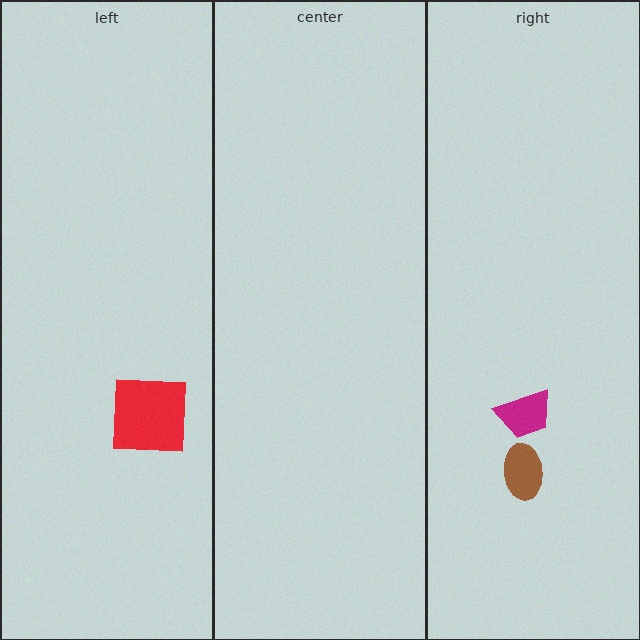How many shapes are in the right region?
2.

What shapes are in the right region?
The brown ellipse, the magenta trapezoid.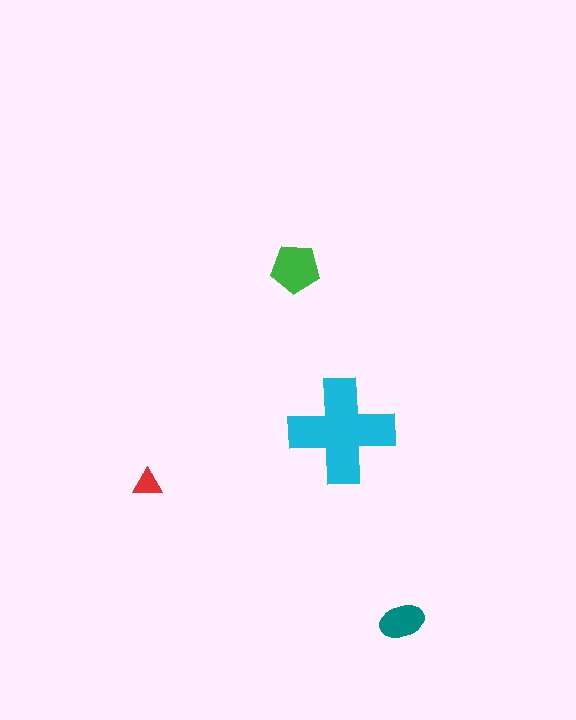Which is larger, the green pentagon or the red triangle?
The green pentagon.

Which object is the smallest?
The red triangle.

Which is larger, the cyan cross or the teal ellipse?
The cyan cross.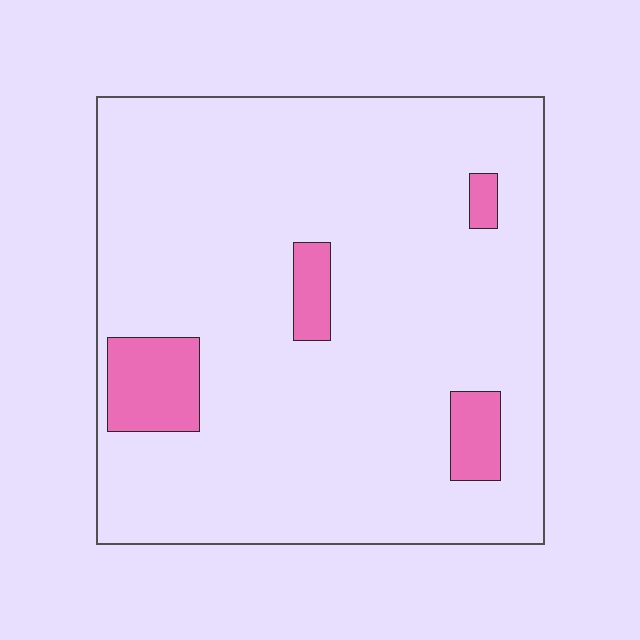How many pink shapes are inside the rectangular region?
4.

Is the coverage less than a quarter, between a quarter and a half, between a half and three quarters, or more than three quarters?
Less than a quarter.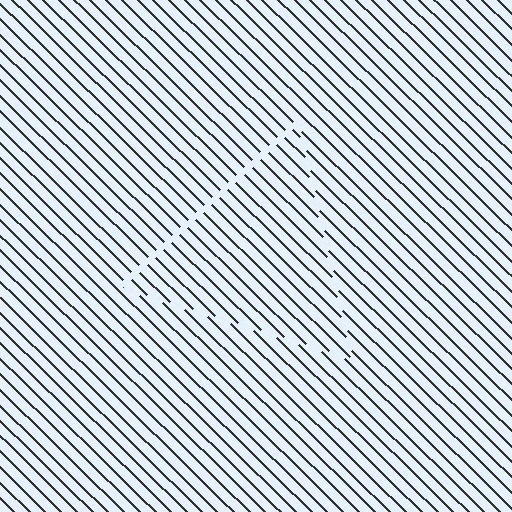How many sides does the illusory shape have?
3 sides — the line-ends trace a triangle.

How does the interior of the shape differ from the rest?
The interior of the shape contains the same grating, shifted by half a period — the contour is defined by the phase discontinuity where line-ends from the inner and outer gratings abut.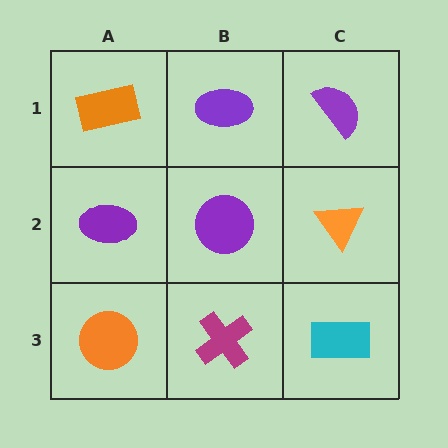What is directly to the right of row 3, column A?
A magenta cross.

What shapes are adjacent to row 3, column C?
An orange triangle (row 2, column C), a magenta cross (row 3, column B).